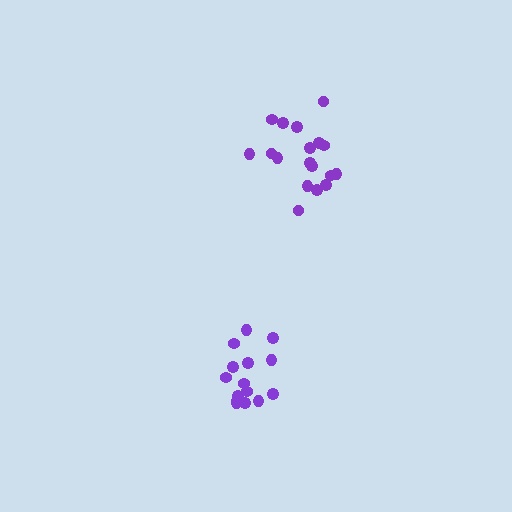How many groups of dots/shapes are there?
There are 2 groups.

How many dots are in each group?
Group 1: 15 dots, Group 2: 18 dots (33 total).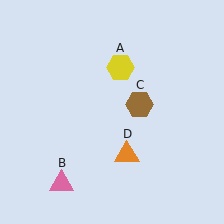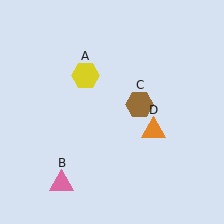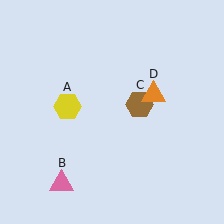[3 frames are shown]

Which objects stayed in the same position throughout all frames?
Pink triangle (object B) and brown hexagon (object C) remained stationary.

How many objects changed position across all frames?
2 objects changed position: yellow hexagon (object A), orange triangle (object D).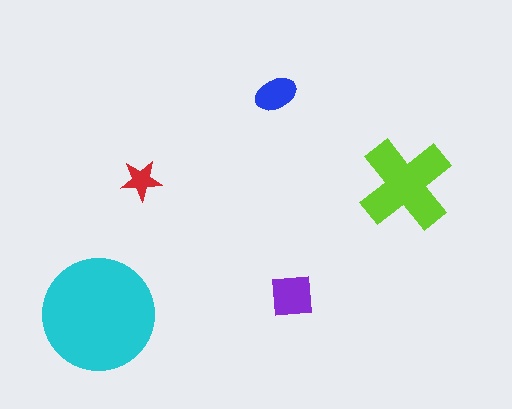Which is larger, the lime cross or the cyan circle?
The cyan circle.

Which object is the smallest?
The red star.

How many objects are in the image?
There are 5 objects in the image.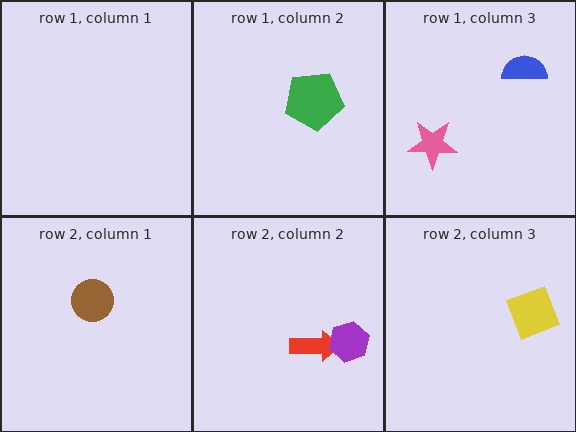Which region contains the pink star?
The row 1, column 3 region.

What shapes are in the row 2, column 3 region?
The yellow square.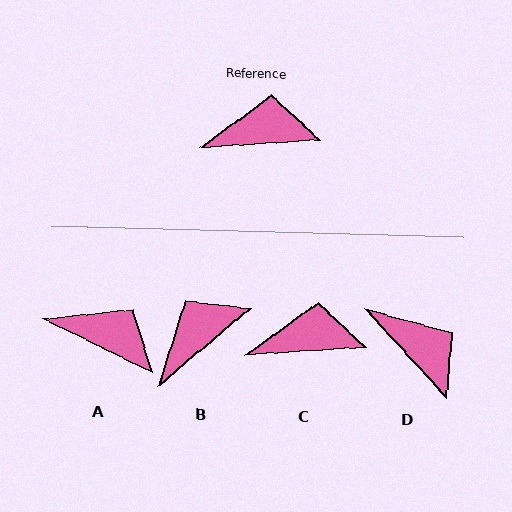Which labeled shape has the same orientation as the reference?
C.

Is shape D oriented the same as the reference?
No, it is off by about 51 degrees.